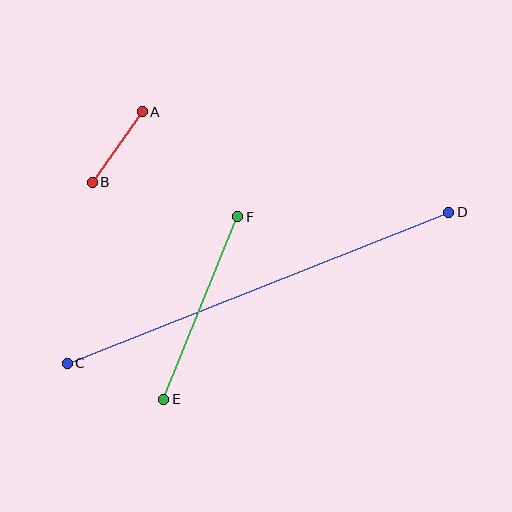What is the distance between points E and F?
The distance is approximately 197 pixels.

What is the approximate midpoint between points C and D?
The midpoint is at approximately (258, 288) pixels.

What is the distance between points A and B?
The distance is approximately 86 pixels.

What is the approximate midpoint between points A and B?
The midpoint is at approximately (117, 147) pixels.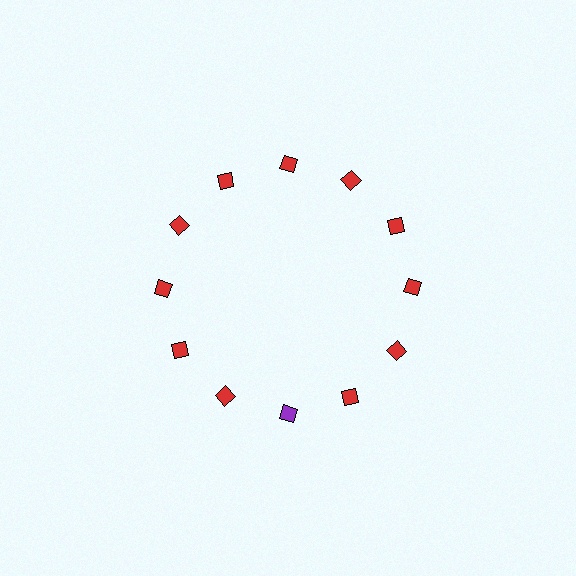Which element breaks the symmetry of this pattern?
The purple diamond at roughly the 6 o'clock position breaks the symmetry. All other shapes are red diamonds.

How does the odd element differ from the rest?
It has a different color: purple instead of red.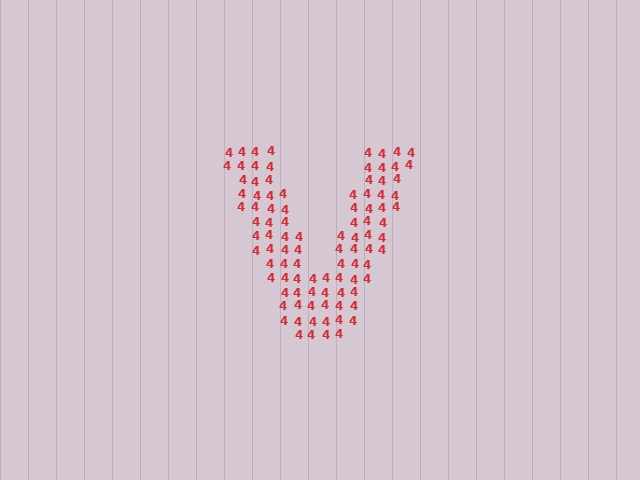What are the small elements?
The small elements are digit 4's.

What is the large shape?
The large shape is the letter V.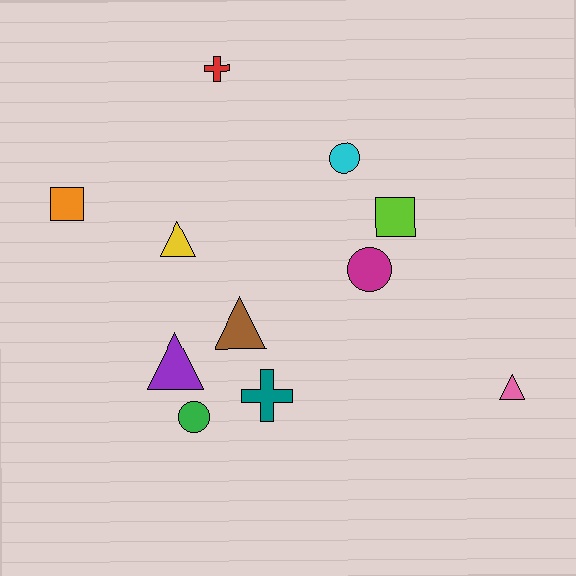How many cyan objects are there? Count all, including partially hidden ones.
There is 1 cyan object.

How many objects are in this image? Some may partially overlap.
There are 11 objects.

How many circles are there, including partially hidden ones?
There are 3 circles.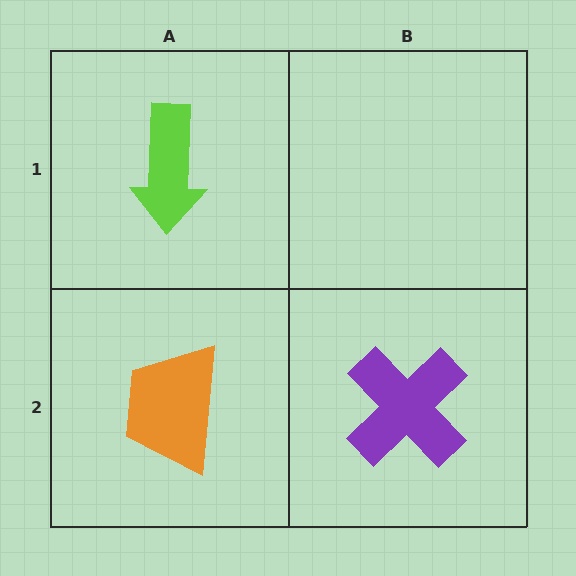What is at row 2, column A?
An orange trapezoid.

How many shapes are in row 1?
1 shape.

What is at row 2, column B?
A purple cross.